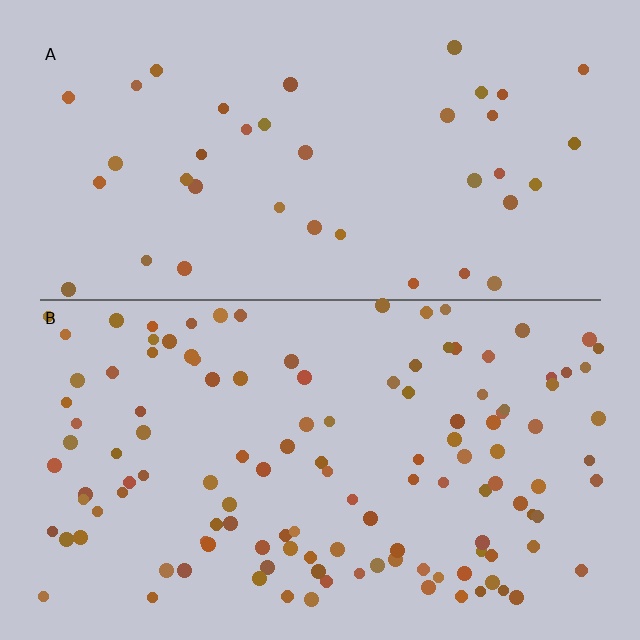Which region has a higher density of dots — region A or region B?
B (the bottom).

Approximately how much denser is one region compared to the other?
Approximately 3.1× — region B over region A.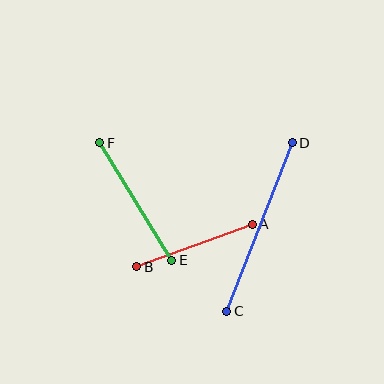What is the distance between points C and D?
The distance is approximately 181 pixels.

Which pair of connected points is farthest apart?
Points C and D are farthest apart.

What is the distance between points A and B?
The distance is approximately 123 pixels.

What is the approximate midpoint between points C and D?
The midpoint is at approximately (260, 227) pixels.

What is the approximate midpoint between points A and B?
The midpoint is at approximately (194, 245) pixels.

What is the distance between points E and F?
The distance is approximately 138 pixels.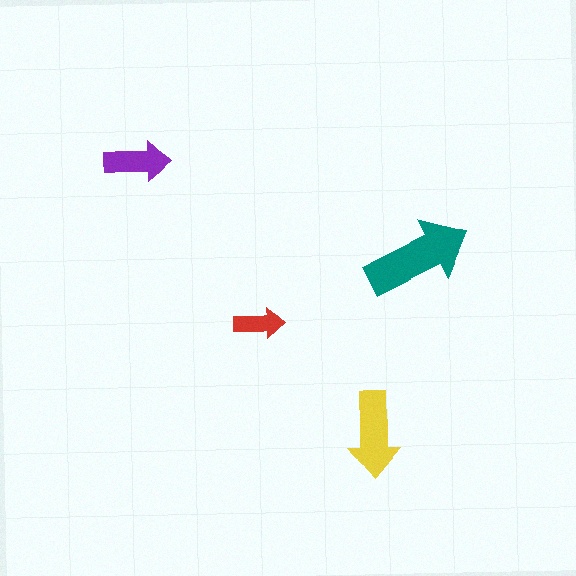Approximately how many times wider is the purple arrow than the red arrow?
About 1.5 times wider.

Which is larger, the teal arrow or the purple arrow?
The teal one.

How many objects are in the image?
There are 4 objects in the image.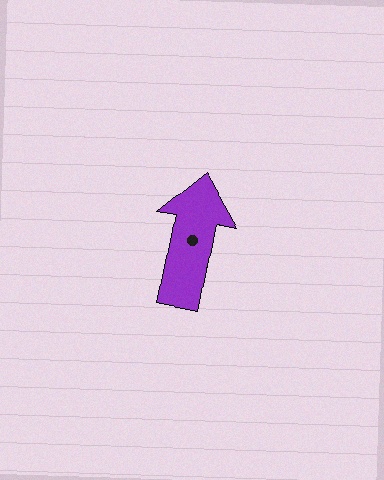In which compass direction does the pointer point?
North.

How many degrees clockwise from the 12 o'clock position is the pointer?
Approximately 11 degrees.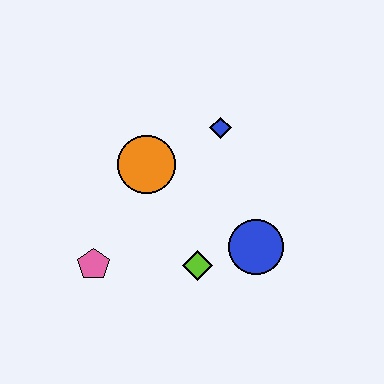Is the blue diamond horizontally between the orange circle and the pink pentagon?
No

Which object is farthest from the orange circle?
The blue circle is farthest from the orange circle.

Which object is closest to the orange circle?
The blue diamond is closest to the orange circle.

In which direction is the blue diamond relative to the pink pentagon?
The blue diamond is above the pink pentagon.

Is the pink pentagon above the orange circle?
No